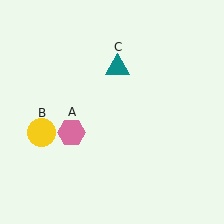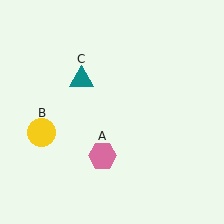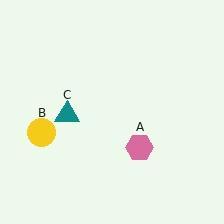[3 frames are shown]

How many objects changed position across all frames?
2 objects changed position: pink hexagon (object A), teal triangle (object C).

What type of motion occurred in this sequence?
The pink hexagon (object A), teal triangle (object C) rotated counterclockwise around the center of the scene.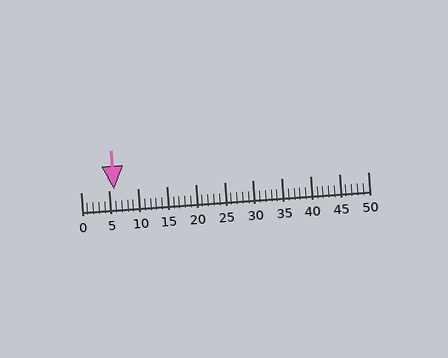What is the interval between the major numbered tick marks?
The major tick marks are spaced 5 units apart.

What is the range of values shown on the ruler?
The ruler shows values from 0 to 50.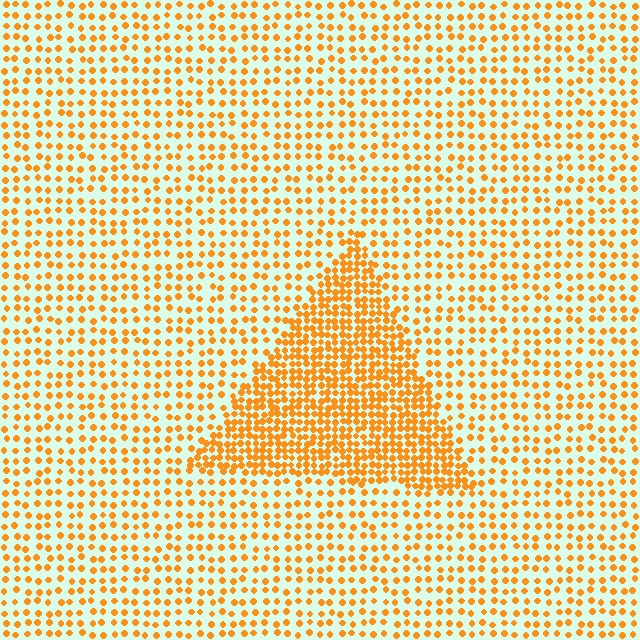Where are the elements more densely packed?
The elements are more densely packed inside the triangle boundary.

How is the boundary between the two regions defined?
The boundary is defined by a change in element density (approximately 2.3x ratio). All elements are the same color, size, and shape.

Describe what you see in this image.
The image contains small orange elements arranged at two different densities. A triangle-shaped region is visible where the elements are more densely packed than the surrounding area.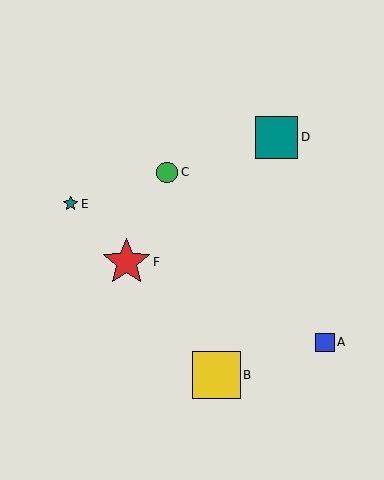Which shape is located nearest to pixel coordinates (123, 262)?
The red star (labeled F) at (127, 262) is nearest to that location.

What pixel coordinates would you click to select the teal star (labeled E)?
Click at (71, 204) to select the teal star E.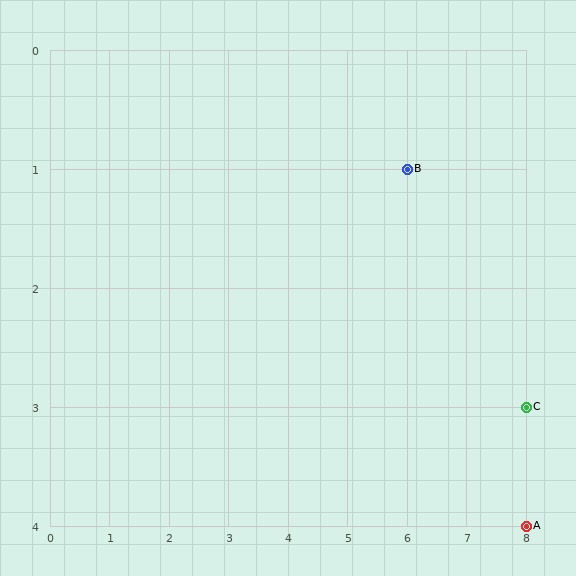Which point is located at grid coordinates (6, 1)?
Point B is at (6, 1).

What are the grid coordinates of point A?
Point A is at grid coordinates (8, 4).